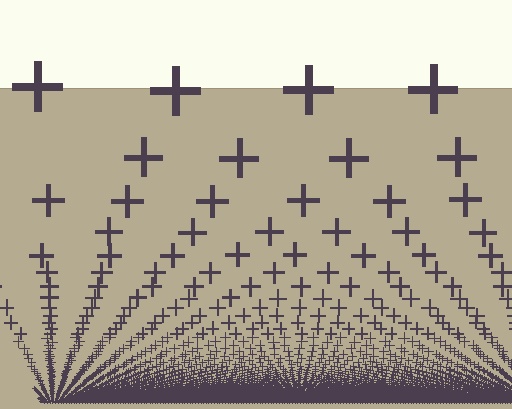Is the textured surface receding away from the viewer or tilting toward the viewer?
The surface appears to tilt toward the viewer. Texture elements get larger and sparser toward the top.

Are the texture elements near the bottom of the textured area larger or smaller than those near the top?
Smaller. The gradient is inverted — elements near the bottom are smaller and denser.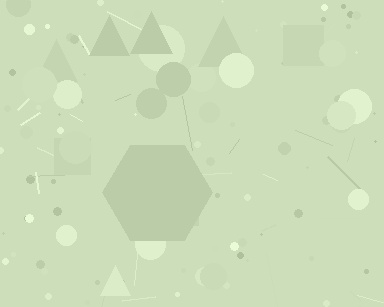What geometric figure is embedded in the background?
A hexagon is embedded in the background.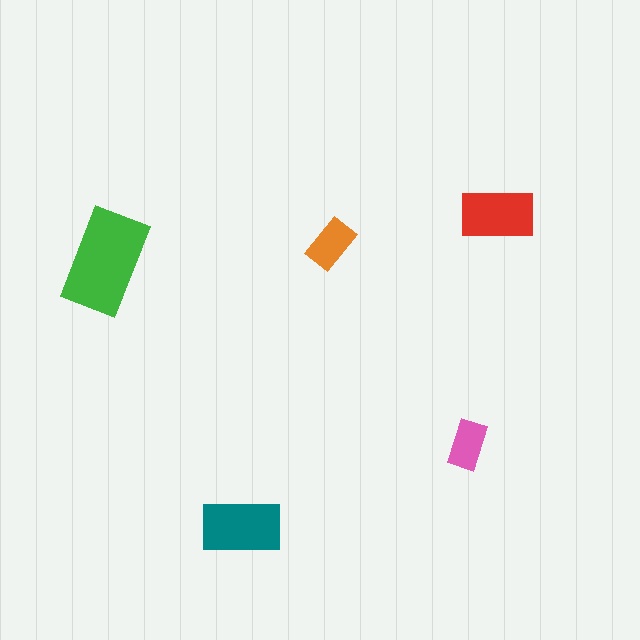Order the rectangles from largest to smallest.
the green one, the teal one, the red one, the orange one, the pink one.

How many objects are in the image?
There are 5 objects in the image.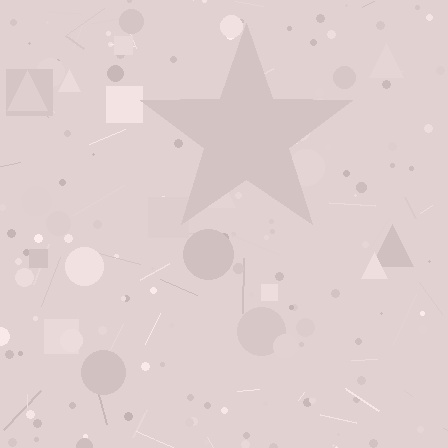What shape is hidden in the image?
A star is hidden in the image.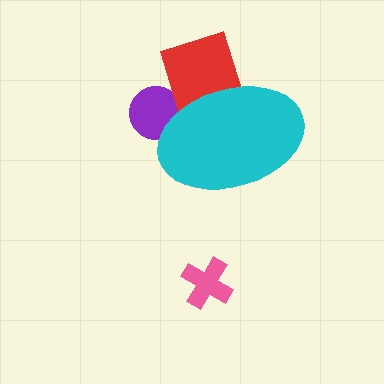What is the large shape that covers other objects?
A cyan ellipse.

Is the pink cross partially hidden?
No, the pink cross is fully visible.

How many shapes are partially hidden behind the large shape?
2 shapes are partially hidden.